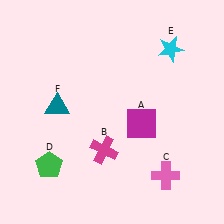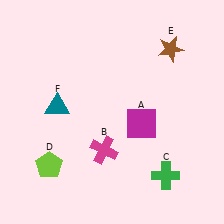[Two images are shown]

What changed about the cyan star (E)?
In Image 1, E is cyan. In Image 2, it changed to brown.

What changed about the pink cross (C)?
In Image 1, C is pink. In Image 2, it changed to green.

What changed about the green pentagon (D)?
In Image 1, D is green. In Image 2, it changed to lime.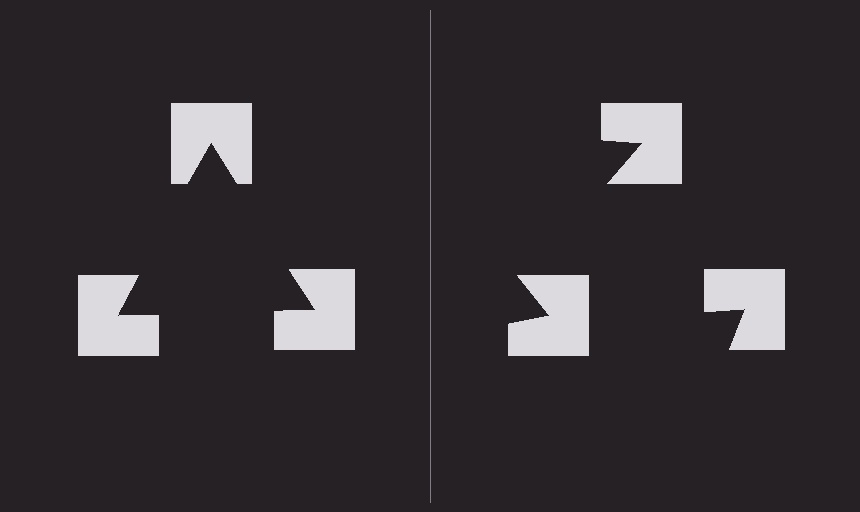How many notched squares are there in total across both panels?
6 — 3 on each side.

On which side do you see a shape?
An illusory triangle appears on the left side. On the right side the wedge cuts are rotated, so no coherent shape forms.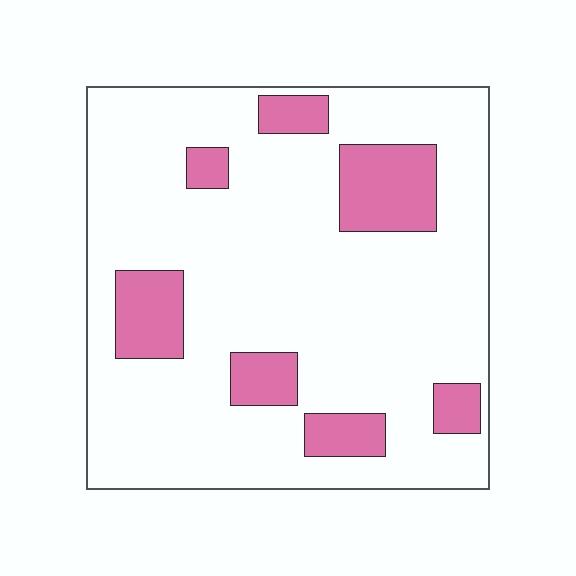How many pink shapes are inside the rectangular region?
7.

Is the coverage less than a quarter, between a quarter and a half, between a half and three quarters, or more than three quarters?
Less than a quarter.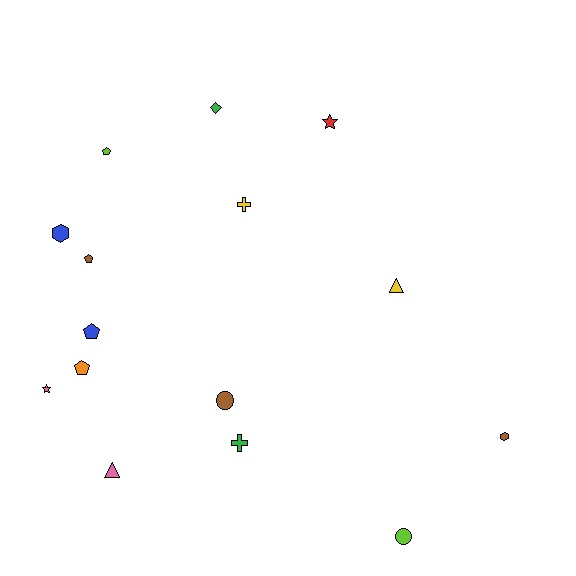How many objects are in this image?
There are 15 objects.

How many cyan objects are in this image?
There are no cyan objects.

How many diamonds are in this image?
There is 1 diamond.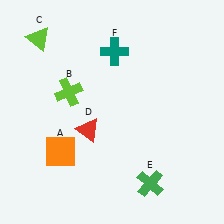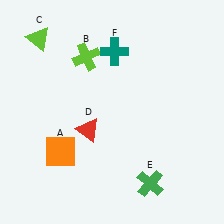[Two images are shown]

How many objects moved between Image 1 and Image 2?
1 object moved between the two images.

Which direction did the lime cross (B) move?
The lime cross (B) moved up.